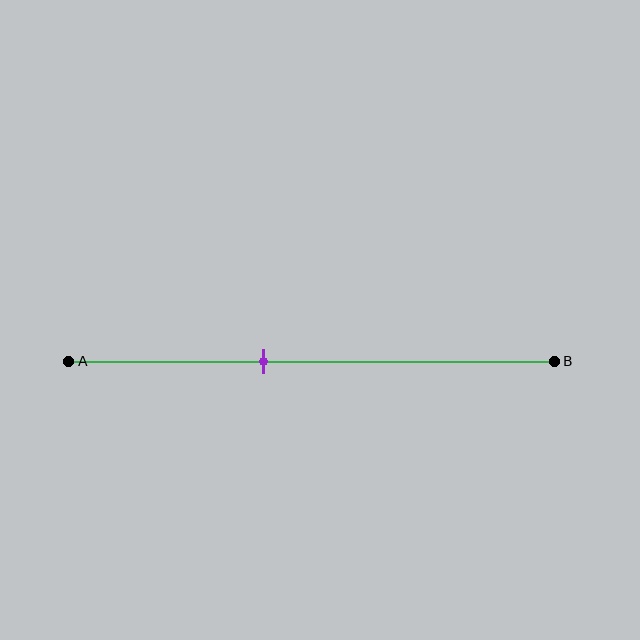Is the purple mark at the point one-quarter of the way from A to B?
No, the mark is at about 40% from A, not at the 25% one-quarter point.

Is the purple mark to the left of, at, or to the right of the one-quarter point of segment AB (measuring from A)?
The purple mark is to the right of the one-quarter point of segment AB.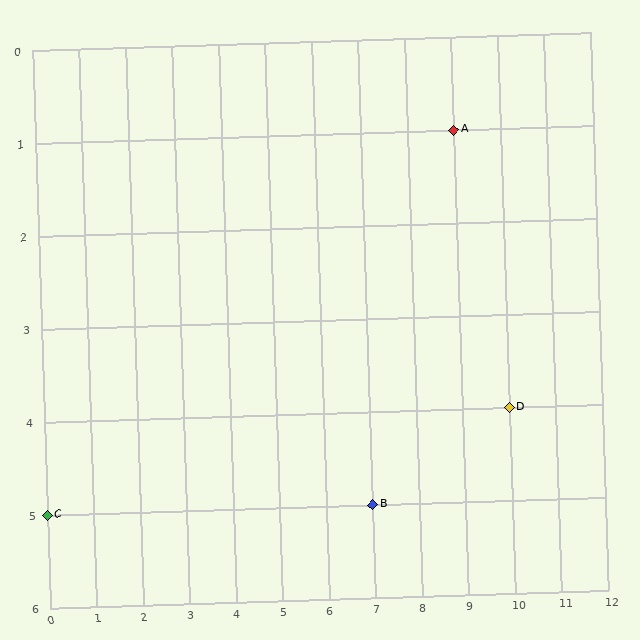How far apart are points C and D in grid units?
Points C and D are 10 columns and 1 row apart (about 10.0 grid units diagonally).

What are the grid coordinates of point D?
Point D is at grid coordinates (10, 4).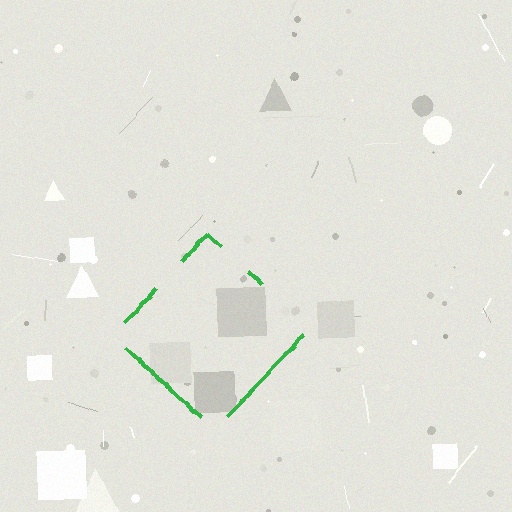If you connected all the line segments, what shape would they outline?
They would outline a diamond.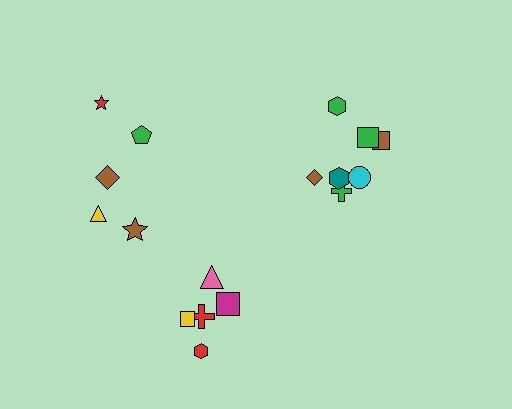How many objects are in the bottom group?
There are 5 objects.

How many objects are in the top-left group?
There are 5 objects.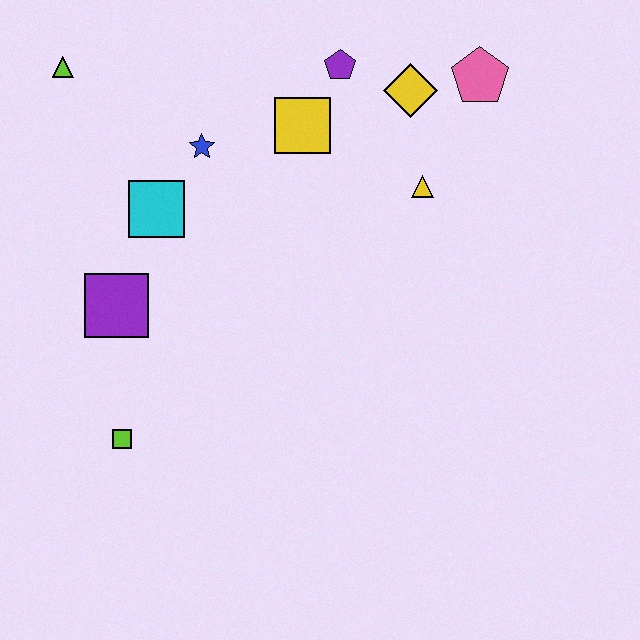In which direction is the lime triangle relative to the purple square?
The lime triangle is above the purple square.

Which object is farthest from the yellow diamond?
The lime square is farthest from the yellow diamond.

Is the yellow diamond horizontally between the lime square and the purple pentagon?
No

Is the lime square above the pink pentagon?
No